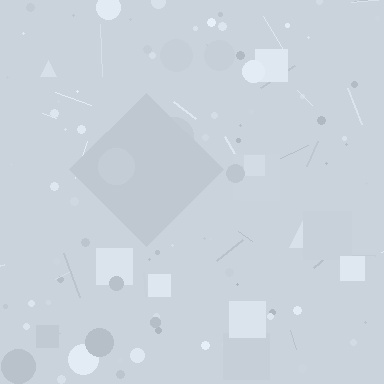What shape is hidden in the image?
A diamond is hidden in the image.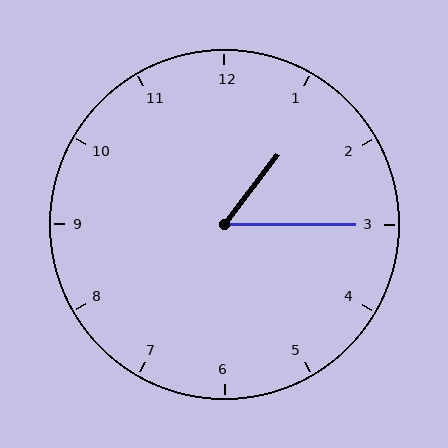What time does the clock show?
1:15.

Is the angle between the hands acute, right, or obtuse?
It is acute.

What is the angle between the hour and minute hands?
Approximately 52 degrees.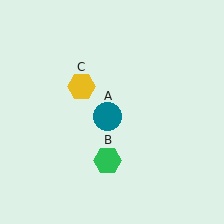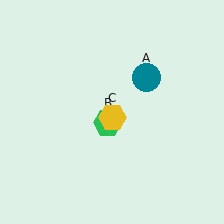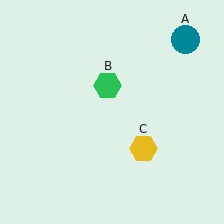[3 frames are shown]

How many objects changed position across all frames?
3 objects changed position: teal circle (object A), green hexagon (object B), yellow hexagon (object C).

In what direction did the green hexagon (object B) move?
The green hexagon (object B) moved up.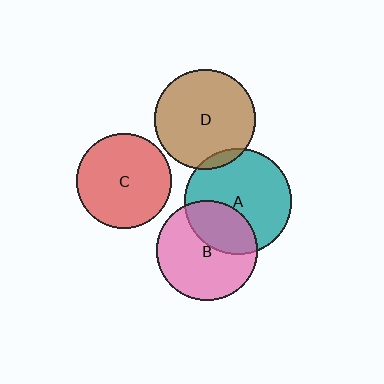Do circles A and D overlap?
Yes.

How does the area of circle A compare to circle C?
Approximately 1.3 times.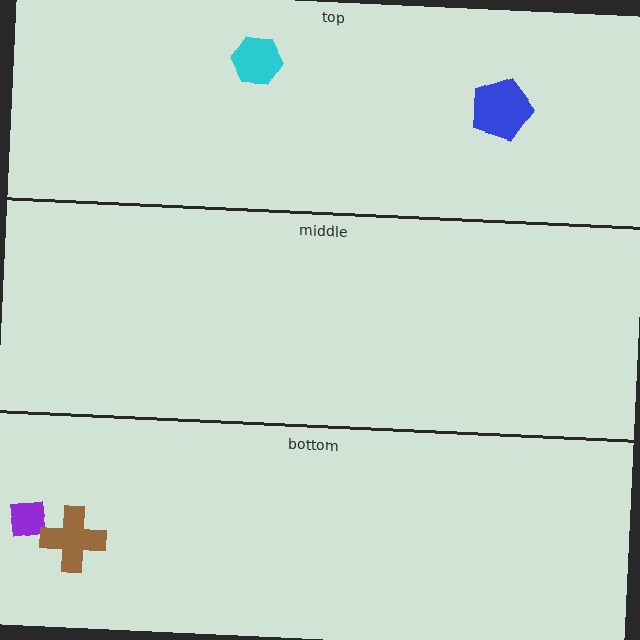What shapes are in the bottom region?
The purple square, the brown cross.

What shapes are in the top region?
The blue pentagon, the cyan hexagon.